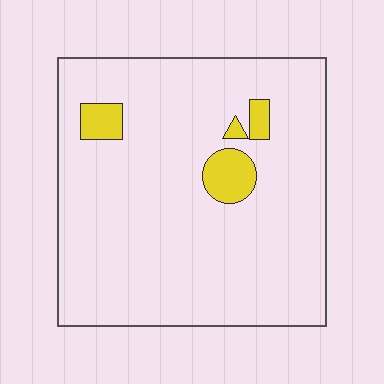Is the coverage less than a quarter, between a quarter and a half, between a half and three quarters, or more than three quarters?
Less than a quarter.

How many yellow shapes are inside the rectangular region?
4.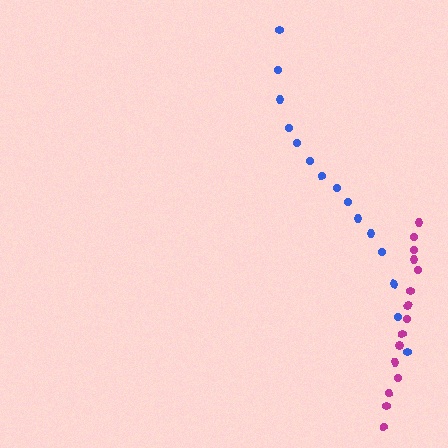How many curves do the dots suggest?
There are 2 distinct paths.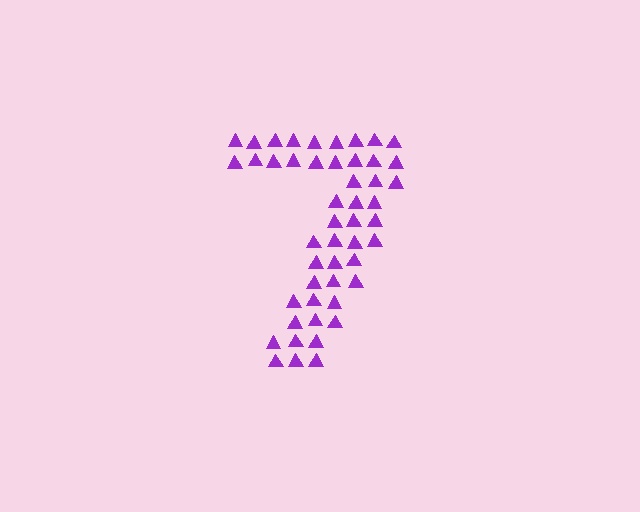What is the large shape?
The large shape is the digit 7.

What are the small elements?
The small elements are triangles.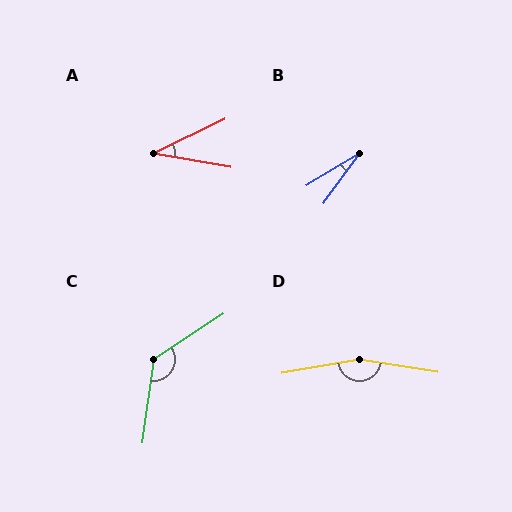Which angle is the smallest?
B, at approximately 22 degrees.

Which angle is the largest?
D, at approximately 161 degrees.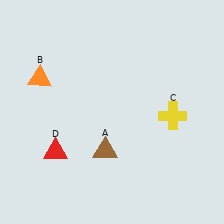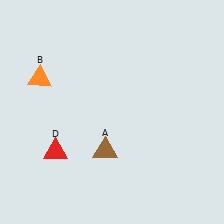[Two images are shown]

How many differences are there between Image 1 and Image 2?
There is 1 difference between the two images.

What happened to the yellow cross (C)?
The yellow cross (C) was removed in Image 2. It was in the bottom-right area of Image 1.